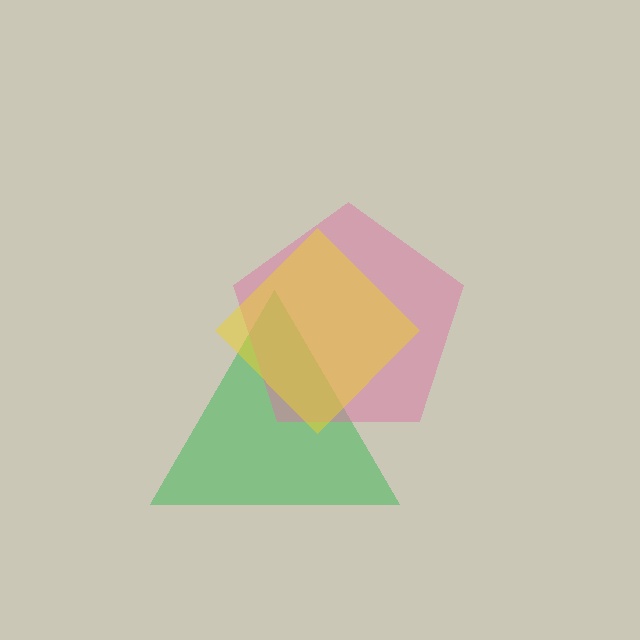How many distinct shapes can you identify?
There are 3 distinct shapes: a green triangle, a pink pentagon, a yellow diamond.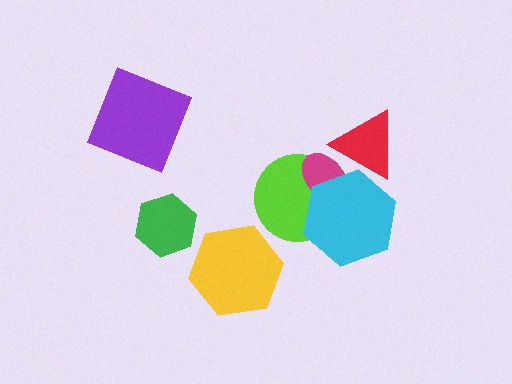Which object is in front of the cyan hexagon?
The red triangle is in front of the cyan hexagon.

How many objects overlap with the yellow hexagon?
0 objects overlap with the yellow hexagon.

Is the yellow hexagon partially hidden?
No, no other shape covers it.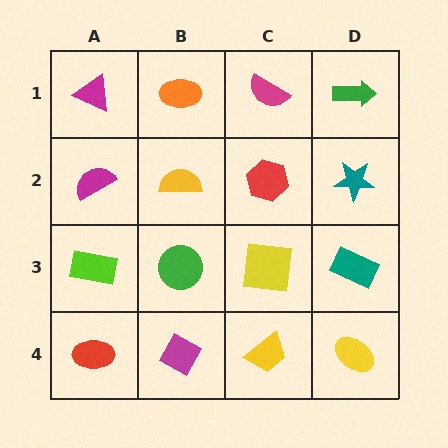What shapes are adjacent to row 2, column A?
A magenta triangle (row 1, column A), a lime rectangle (row 3, column A), a yellow semicircle (row 2, column B).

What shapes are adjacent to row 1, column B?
A yellow semicircle (row 2, column B), a magenta triangle (row 1, column A), a magenta semicircle (row 1, column C).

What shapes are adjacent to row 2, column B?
An orange ellipse (row 1, column B), a green circle (row 3, column B), a magenta semicircle (row 2, column A), a red hexagon (row 2, column C).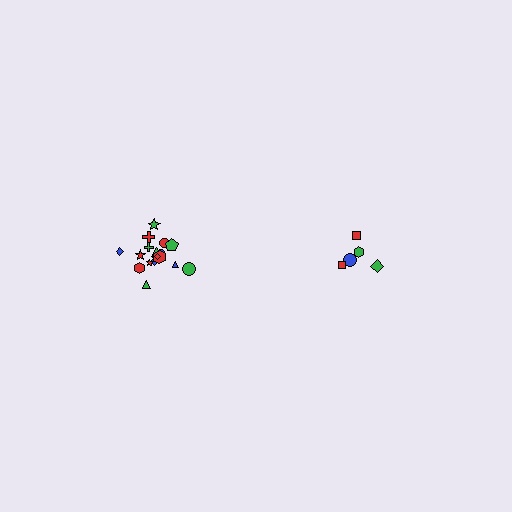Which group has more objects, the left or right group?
The left group.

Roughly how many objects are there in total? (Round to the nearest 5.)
Roughly 25 objects in total.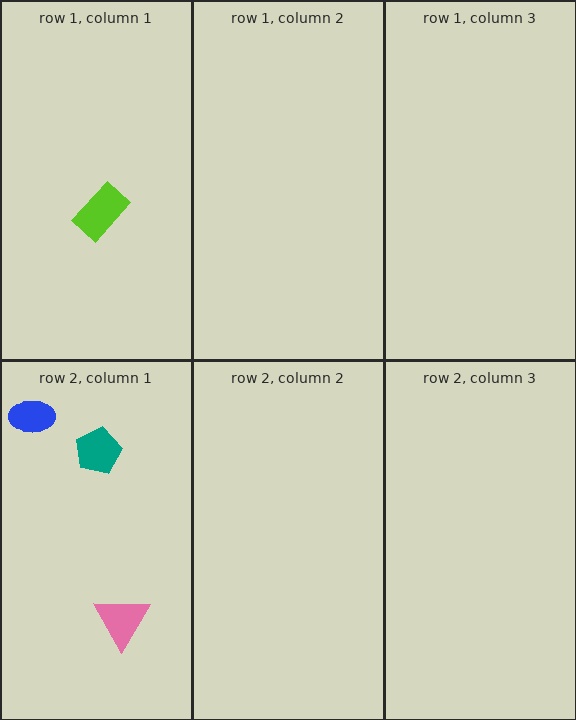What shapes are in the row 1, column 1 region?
The lime rectangle.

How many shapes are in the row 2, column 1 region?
3.